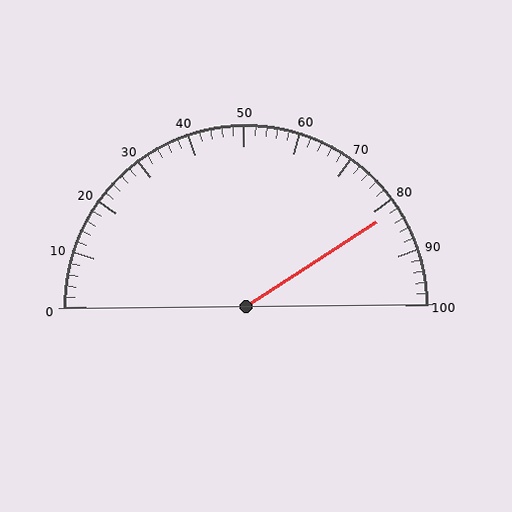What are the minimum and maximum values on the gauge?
The gauge ranges from 0 to 100.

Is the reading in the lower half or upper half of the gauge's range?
The reading is in the upper half of the range (0 to 100).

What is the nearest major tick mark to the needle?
The nearest major tick mark is 80.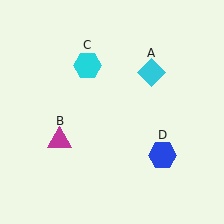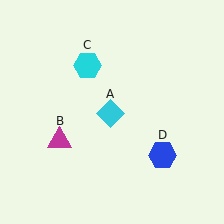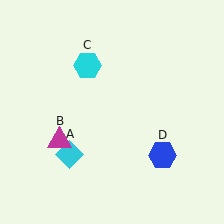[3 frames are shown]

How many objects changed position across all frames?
1 object changed position: cyan diamond (object A).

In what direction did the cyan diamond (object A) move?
The cyan diamond (object A) moved down and to the left.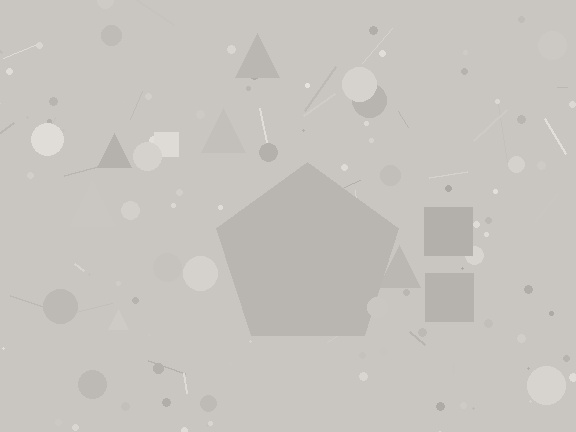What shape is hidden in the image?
A pentagon is hidden in the image.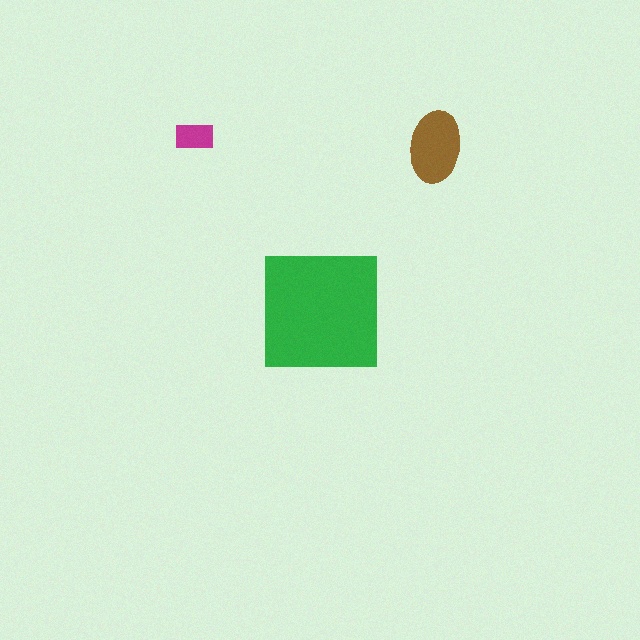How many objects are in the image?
There are 3 objects in the image.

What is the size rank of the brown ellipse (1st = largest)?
2nd.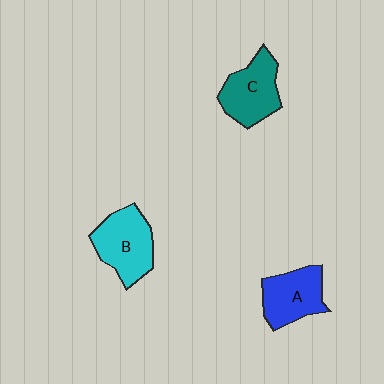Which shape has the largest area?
Shape B (cyan).